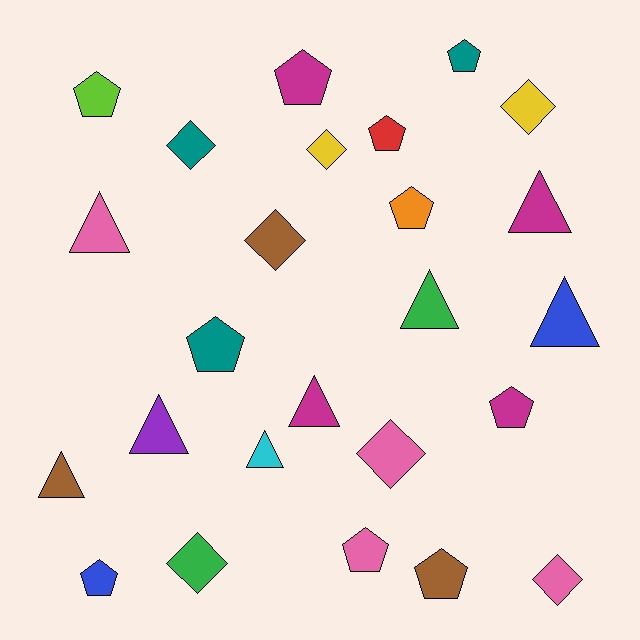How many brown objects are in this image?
There are 3 brown objects.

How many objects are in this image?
There are 25 objects.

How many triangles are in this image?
There are 8 triangles.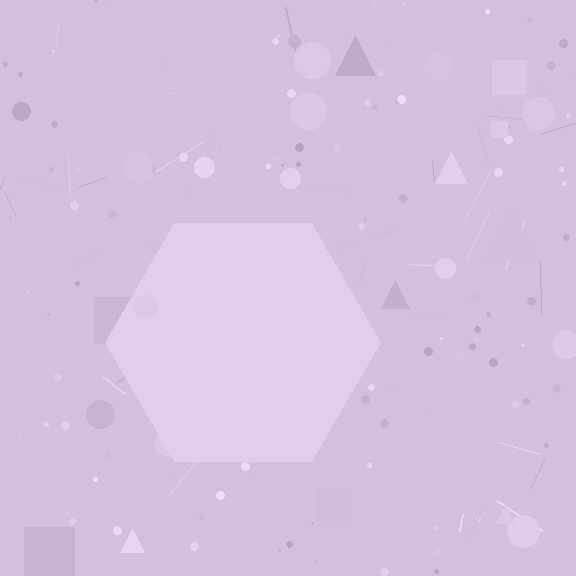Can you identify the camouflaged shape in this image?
The camouflaged shape is a hexagon.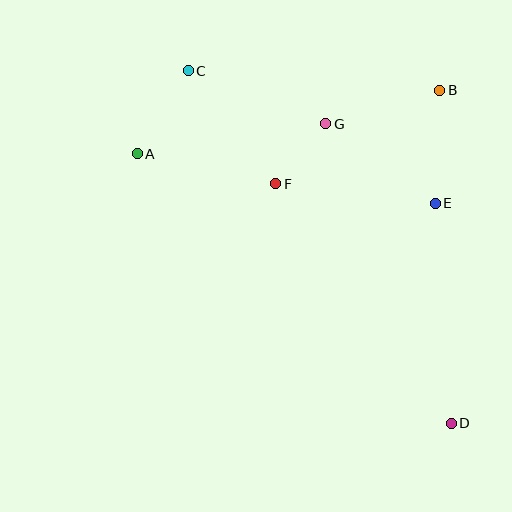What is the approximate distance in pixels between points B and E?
The distance between B and E is approximately 113 pixels.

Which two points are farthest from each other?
Points C and D are farthest from each other.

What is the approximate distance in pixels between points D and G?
The distance between D and G is approximately 325 pixels.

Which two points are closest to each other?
Points F and G are closest to each other.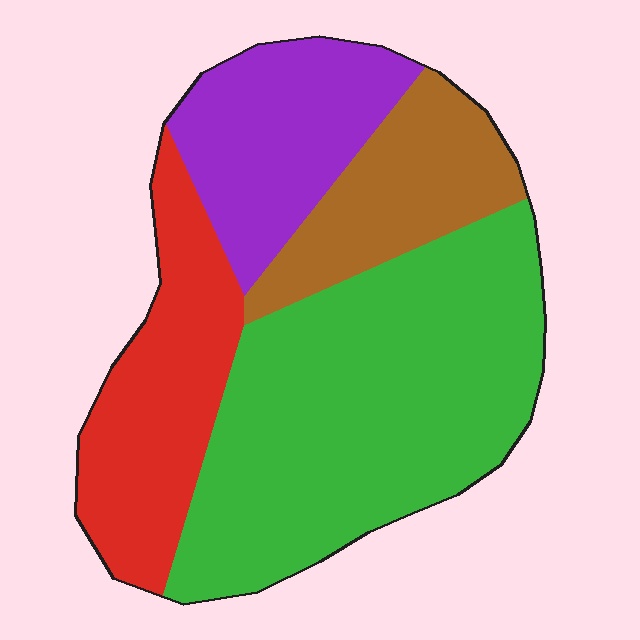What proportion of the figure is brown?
Brown takes up about one sixth (1/6) of the figure.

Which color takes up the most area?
Green, at roughly 45%.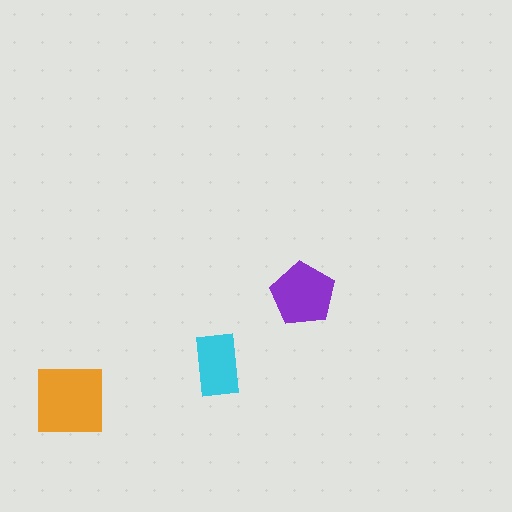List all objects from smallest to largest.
The cyan rectangle, the purple pentagon, the orange square.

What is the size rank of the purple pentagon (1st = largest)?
2nd.